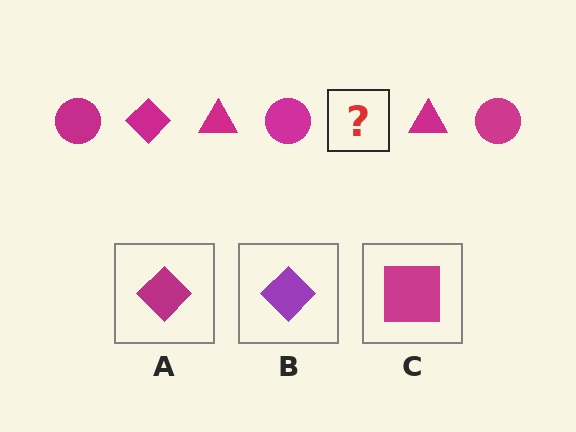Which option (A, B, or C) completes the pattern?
A.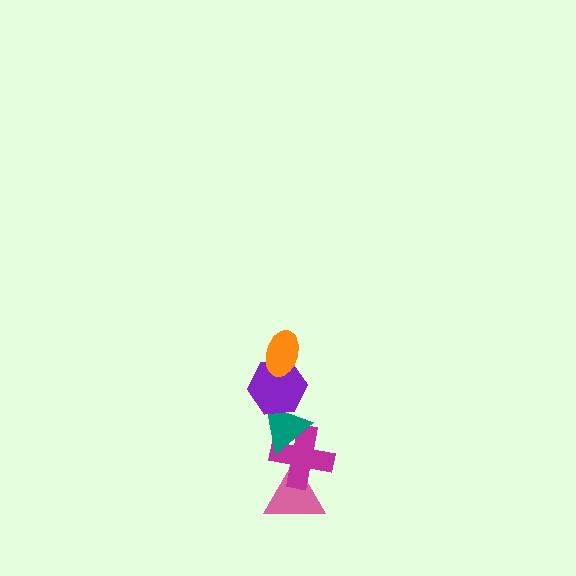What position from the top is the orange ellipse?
The orange ellipse is 1st from the top.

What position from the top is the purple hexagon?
The purple hexagon is 2nd from the top.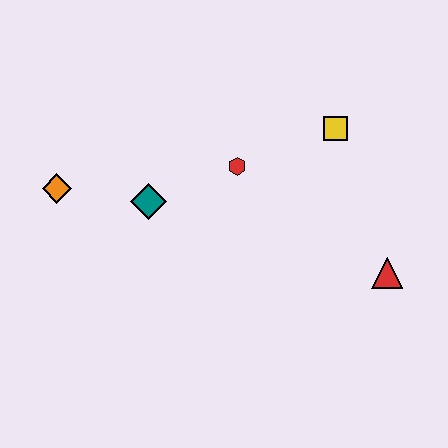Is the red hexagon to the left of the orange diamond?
No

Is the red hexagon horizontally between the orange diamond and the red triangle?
Yes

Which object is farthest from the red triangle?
The orange diamond is farthest from the red triangle.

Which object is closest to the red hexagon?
The teal diamond is closest to the red hexagon.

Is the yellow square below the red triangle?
No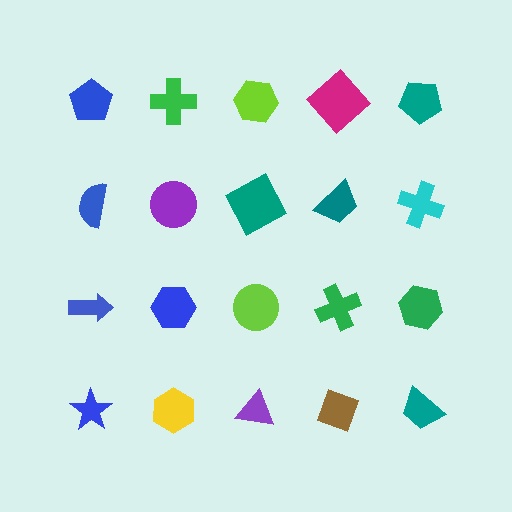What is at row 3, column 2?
A blue hexagon.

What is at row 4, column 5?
A teal trapezoid.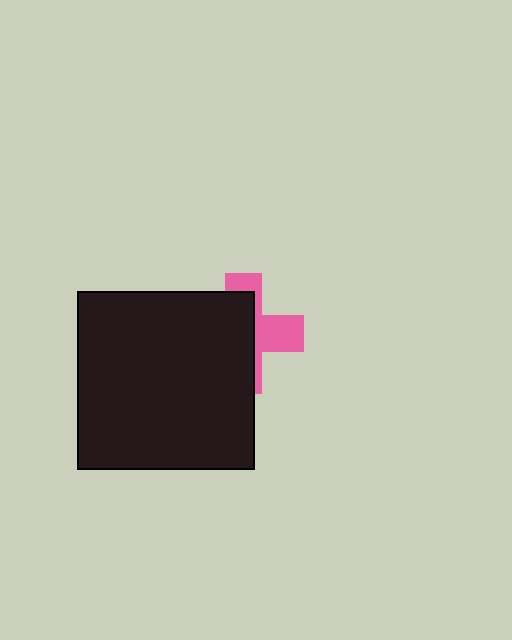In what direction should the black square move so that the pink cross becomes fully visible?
The black square should move left. That is the shortest direction to clear the overlap and leave the pink cross fully visible.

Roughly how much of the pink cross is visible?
A small part of it is visible (roughly 38%).